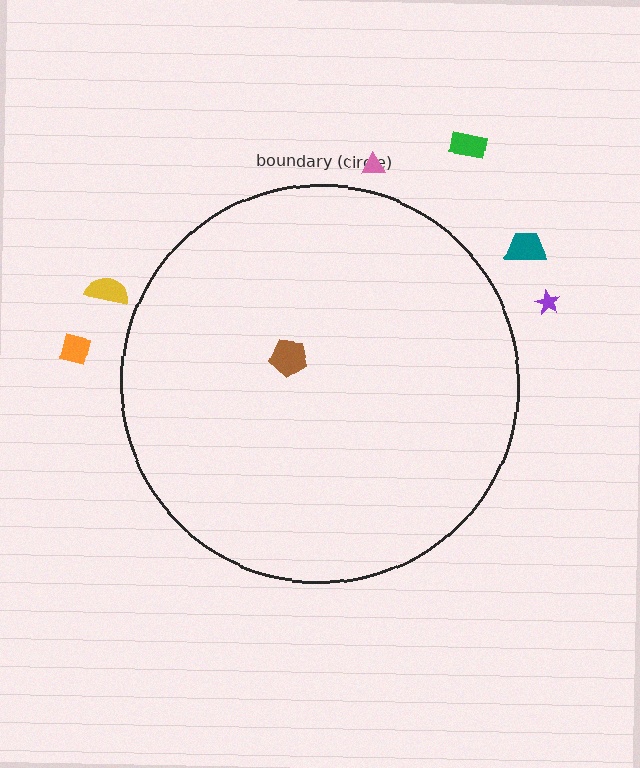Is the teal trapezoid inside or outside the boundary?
Outside.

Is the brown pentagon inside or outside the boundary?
Inside.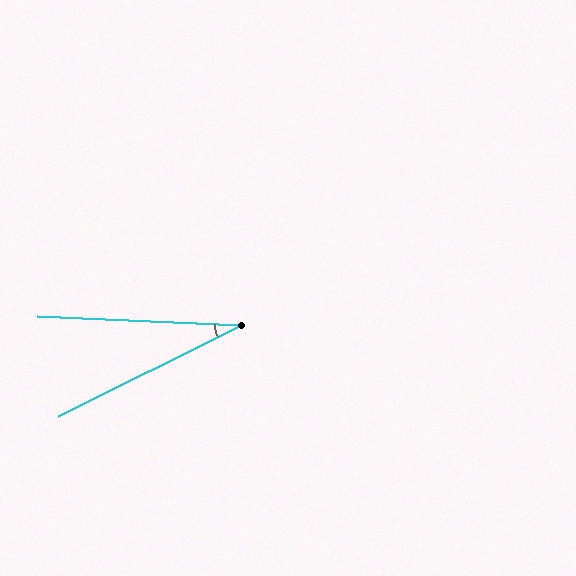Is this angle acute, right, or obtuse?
It is acute.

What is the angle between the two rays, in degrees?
Approximately 29 degrees.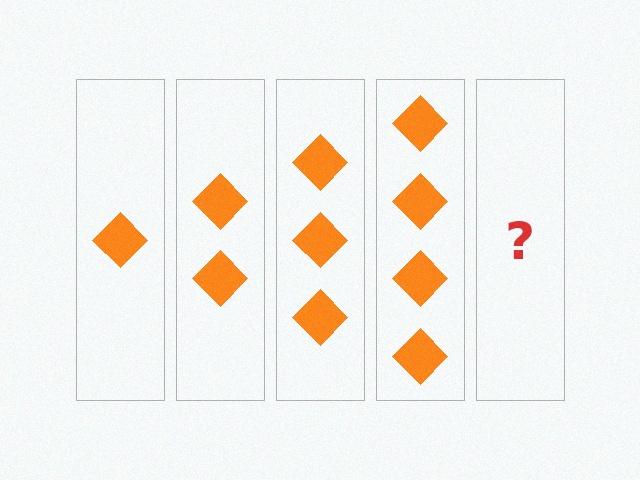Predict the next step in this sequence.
The next step is 5 diamonds.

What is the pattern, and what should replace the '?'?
The pattern is that each step adds one more diamond. The '?' should be 5 diamonds.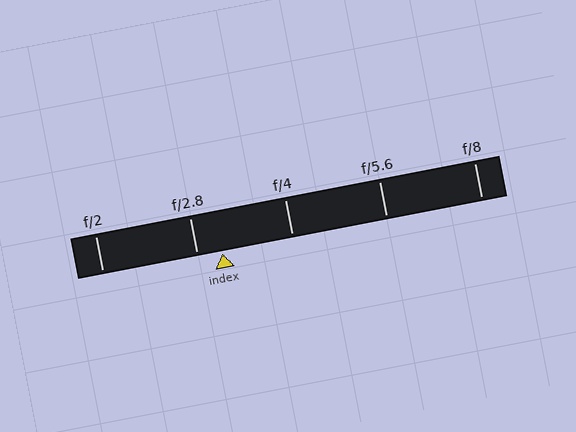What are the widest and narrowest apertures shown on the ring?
The widest aperture shown is f/2 and the narrowest is f/8.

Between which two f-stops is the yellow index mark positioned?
The index mark is between f/2.8 and f/4.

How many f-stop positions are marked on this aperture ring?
There are 5 f-stop positions marked.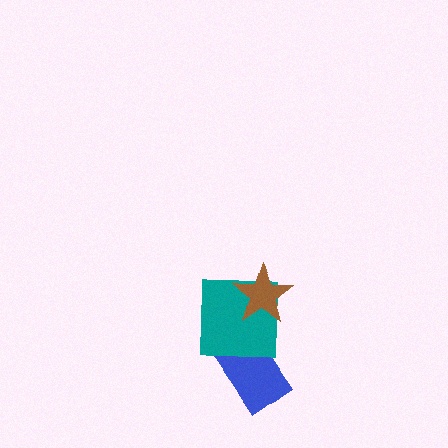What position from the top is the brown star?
The brown star is 1st from the top.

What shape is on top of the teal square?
The brown star is on top of the teal square.